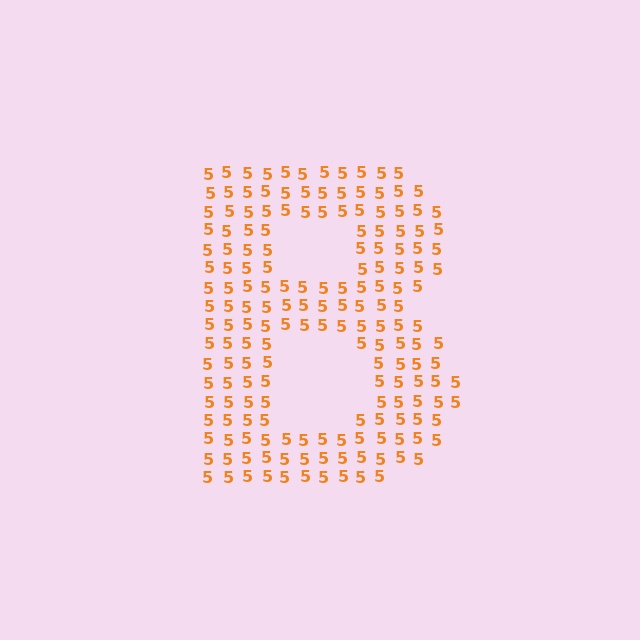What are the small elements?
The small elements are digit 5's.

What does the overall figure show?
The overall figure shows the letter B.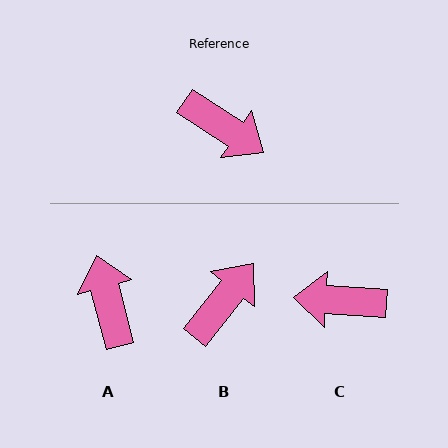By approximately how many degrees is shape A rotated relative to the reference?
Approximately 138 degrees counter-clockwise.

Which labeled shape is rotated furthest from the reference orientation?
C, about 151 degrees away.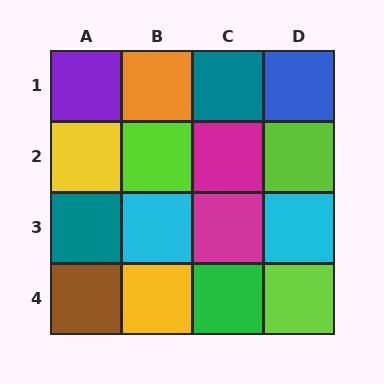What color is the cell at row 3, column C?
Magenta.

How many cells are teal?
2 cells are teal.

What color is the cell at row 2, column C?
Magenta.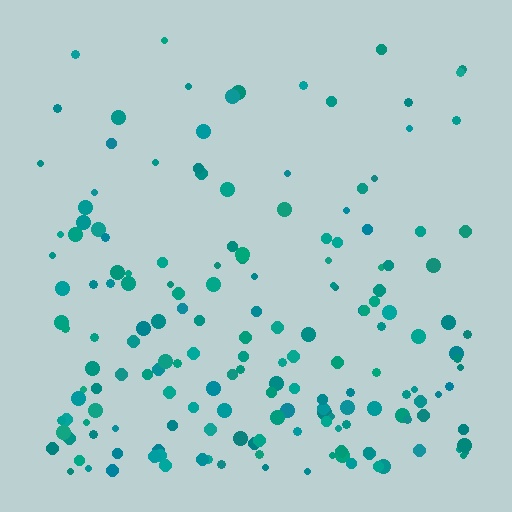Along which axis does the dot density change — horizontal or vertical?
Vertical.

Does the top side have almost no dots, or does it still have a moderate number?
Still a moderate number, just noticeably fewer than the bottom.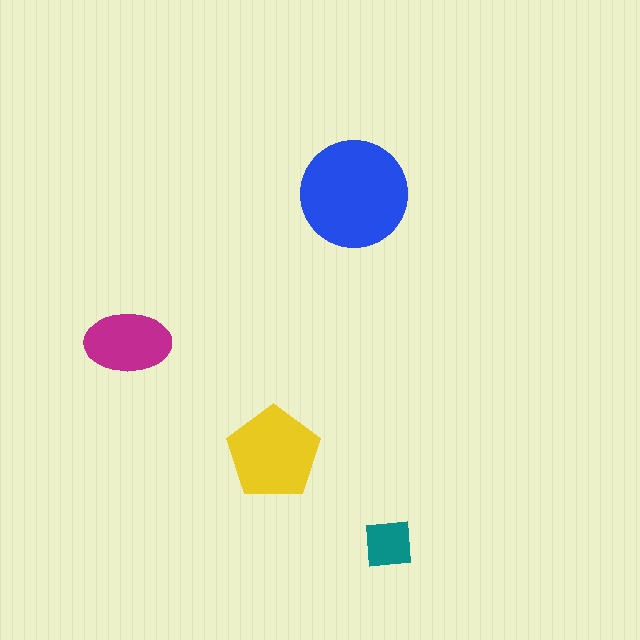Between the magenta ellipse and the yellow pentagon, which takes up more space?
The yellow pentagon.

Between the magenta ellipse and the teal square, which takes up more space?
The magenta ellipse.